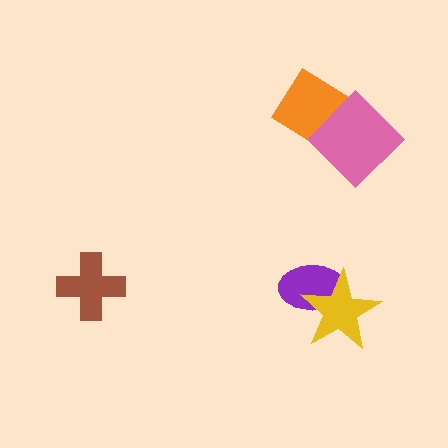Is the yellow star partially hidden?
No, no other shape covers it.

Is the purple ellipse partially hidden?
Yes, it is partially covered by another shape.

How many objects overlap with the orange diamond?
1 object overlaps with the orange diamond.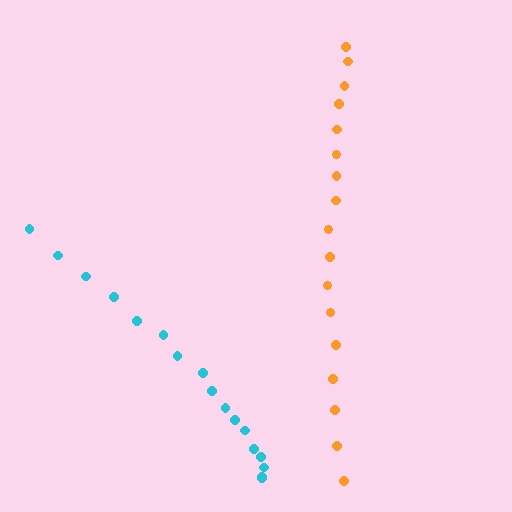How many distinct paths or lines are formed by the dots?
There are 2 distinct paths.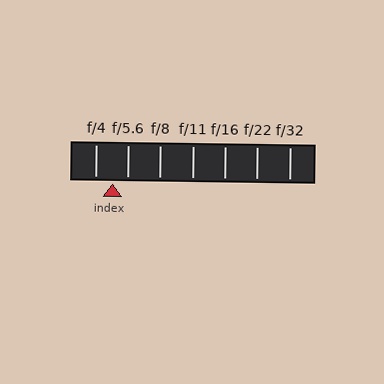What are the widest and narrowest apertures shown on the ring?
The widest aperture shown is f/4 and the narrowest is f/32.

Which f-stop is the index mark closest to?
The index mark is closest to f/5.6.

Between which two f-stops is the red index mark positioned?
The index mark is between f/4 and f/5.6.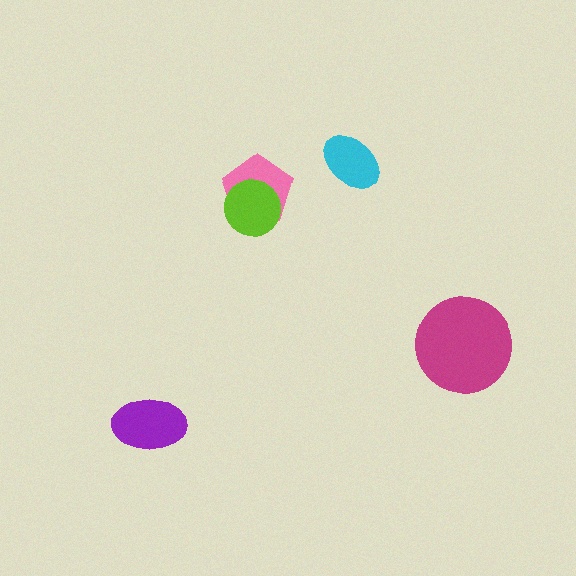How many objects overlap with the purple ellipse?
0 objects overlap with the purple ellipse.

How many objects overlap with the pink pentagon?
1 object overlaps with the pink pentagon.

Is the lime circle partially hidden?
No, no other shape covers it.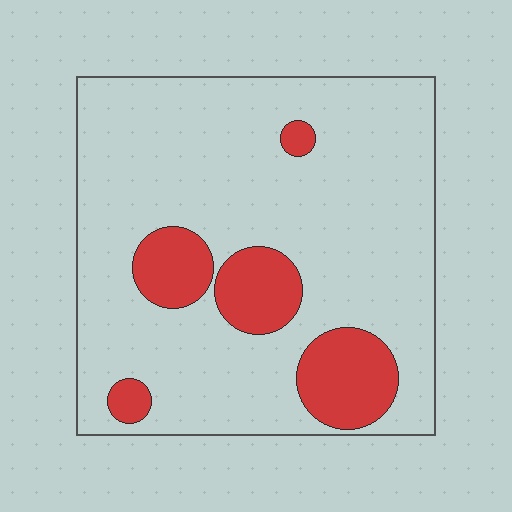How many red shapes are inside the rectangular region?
5.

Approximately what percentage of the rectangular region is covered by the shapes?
Approximately 15%.